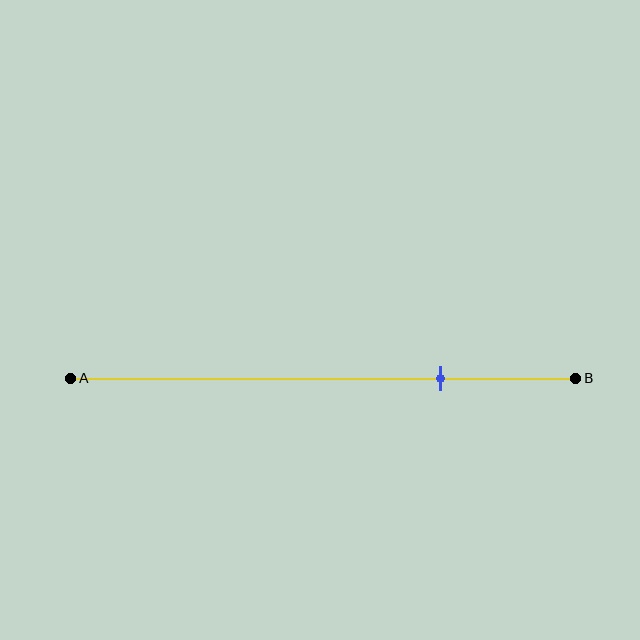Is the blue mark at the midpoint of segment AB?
No, the mark is at about 75% from A, not at the 50% midpoint.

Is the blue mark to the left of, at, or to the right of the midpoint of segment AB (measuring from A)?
The blue mark is to the right of the midpoint of segment AB.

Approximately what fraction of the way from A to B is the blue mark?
The blue mark is approximately 75% of the way from A to B.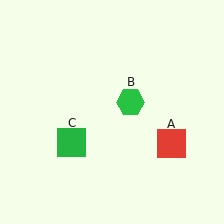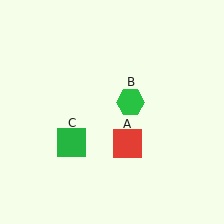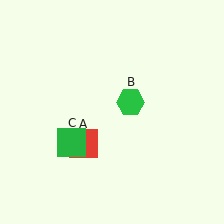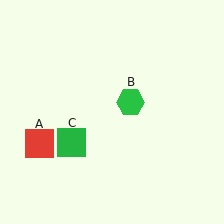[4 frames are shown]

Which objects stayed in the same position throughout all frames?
Green hexagon (object B) and green square (object C) remained stationary.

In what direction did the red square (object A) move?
The red square (object A) moved left.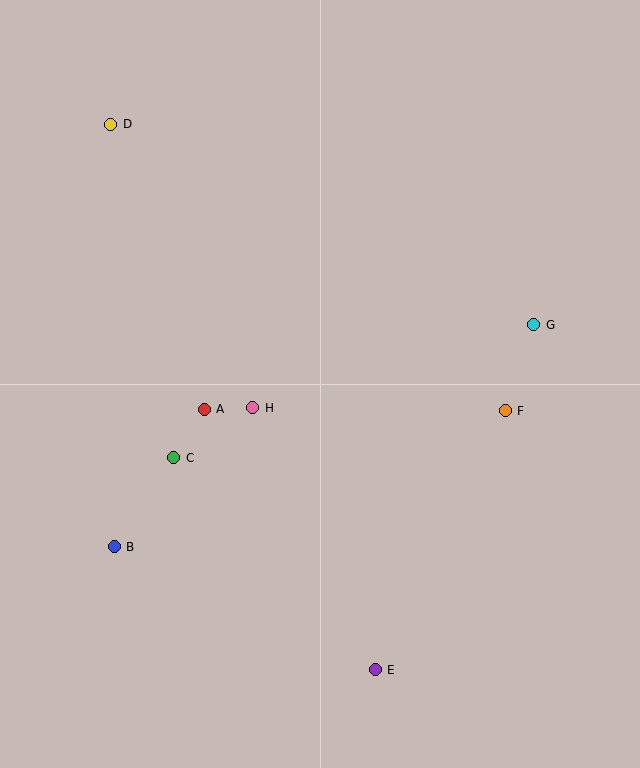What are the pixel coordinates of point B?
Point B is at (114, 547).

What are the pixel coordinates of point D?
Point D is at (111, 124).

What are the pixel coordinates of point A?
Point A is at (204, 409).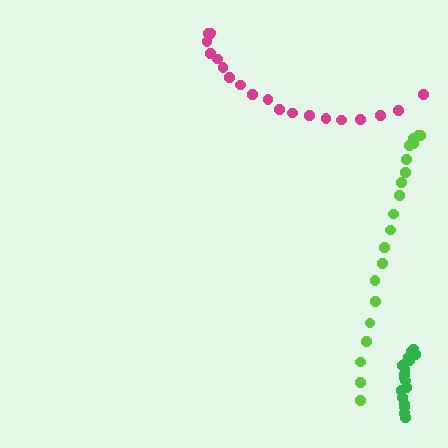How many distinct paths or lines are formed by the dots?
There are 3 distinct paths.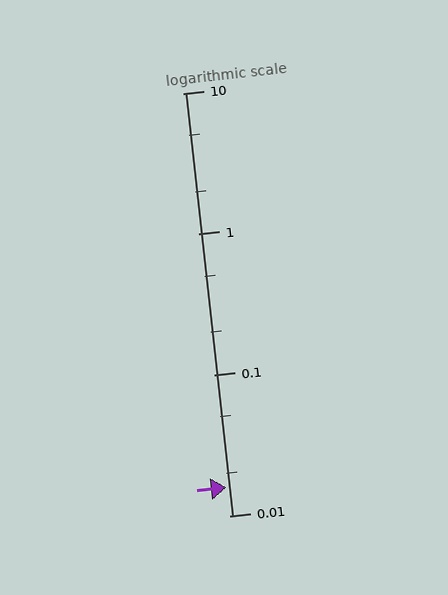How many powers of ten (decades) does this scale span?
The scale spans 3 decades, from 0.01 to 10.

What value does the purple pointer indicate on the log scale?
The pointer indicates approximately 0.016.